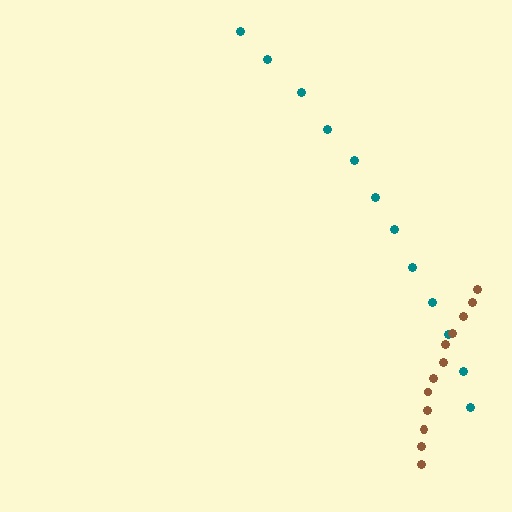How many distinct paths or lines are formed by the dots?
There are 2 distinct paths.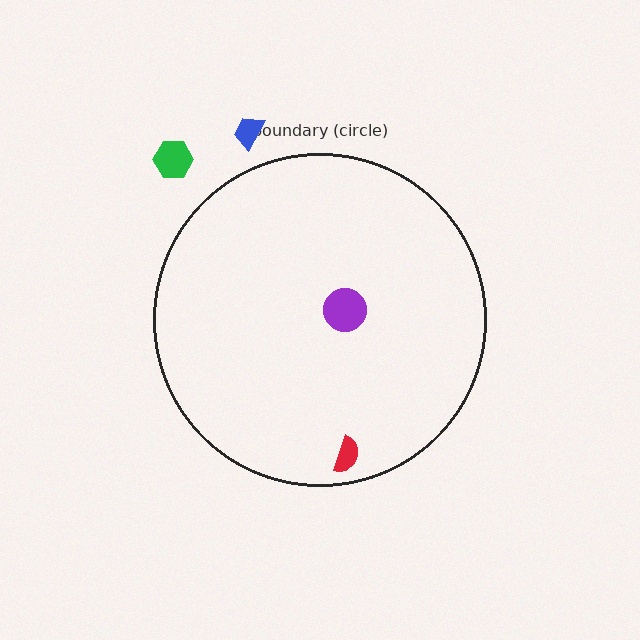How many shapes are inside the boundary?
2 inside, 2 outside.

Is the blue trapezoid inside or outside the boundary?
Outside.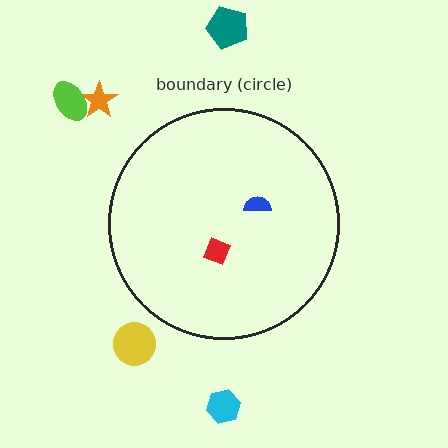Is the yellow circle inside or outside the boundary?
Outside.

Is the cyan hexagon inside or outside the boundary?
Outside.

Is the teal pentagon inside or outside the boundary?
Outside.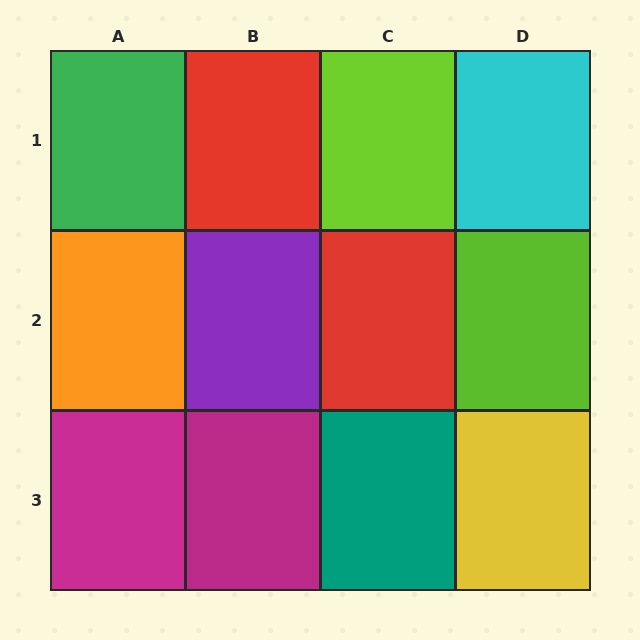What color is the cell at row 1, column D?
Cyan.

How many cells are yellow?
1 cell is yellow.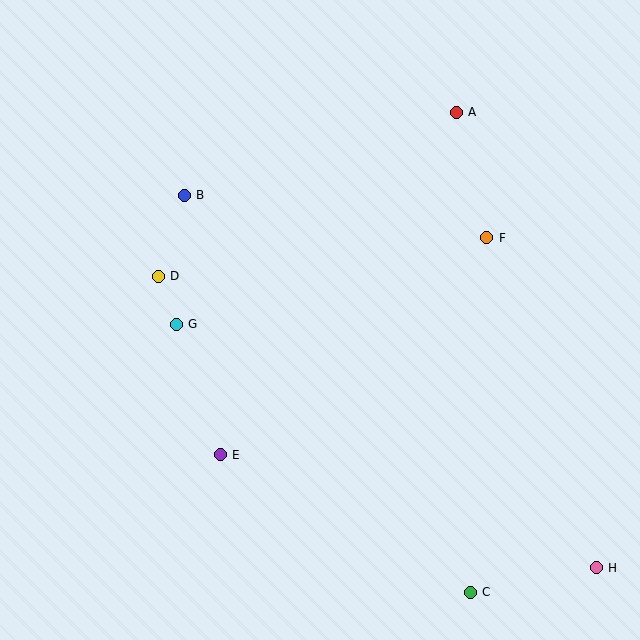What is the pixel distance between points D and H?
The distance between D and H is 526 pixels.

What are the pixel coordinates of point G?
Point G is at (176, 324).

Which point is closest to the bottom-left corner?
Point E is closest to the bottom-left corner.